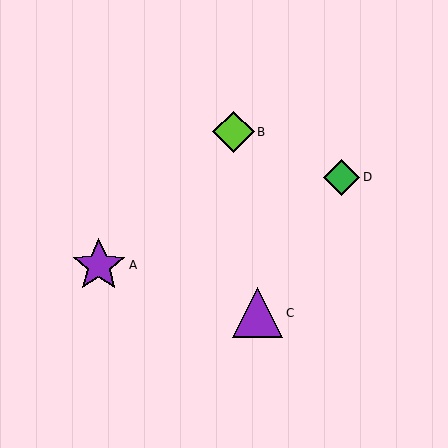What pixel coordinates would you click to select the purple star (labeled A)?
Click at (99, 265) to select the purple star A.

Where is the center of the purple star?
The center of the purple star is at (99, 265).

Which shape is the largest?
The purple star (labeled A) is the largest.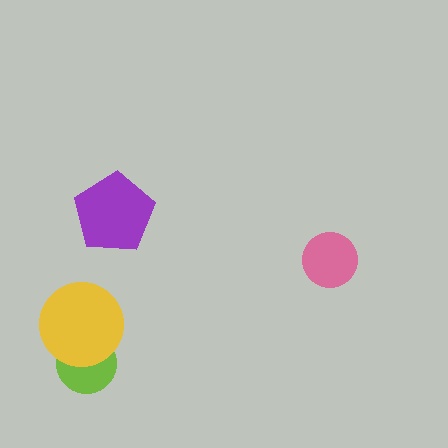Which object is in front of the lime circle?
The yellow circle is in front of the lime circle.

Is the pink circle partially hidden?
No, no other shape covers it.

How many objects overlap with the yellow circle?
1 object overlaps with the yellow circle.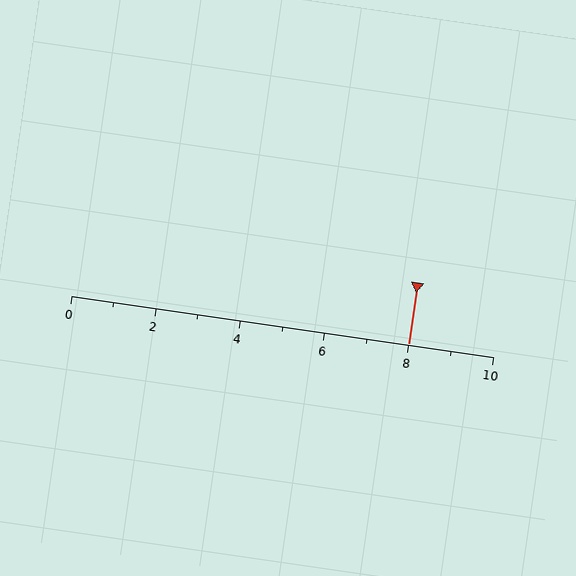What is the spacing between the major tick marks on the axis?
The major ticks are spaced 2 apart.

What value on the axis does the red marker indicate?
The marker indicates approximately 8.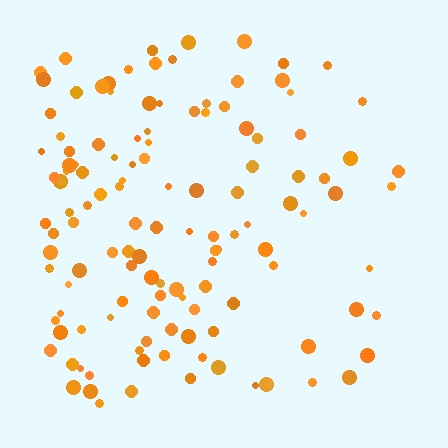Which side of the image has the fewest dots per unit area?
The right.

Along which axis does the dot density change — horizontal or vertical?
Horizontal.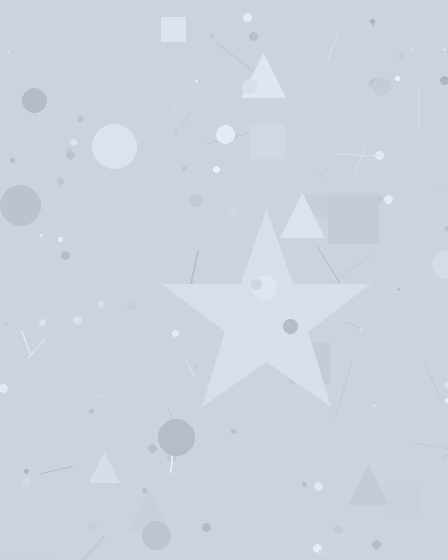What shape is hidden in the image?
A star is hidden in the image.